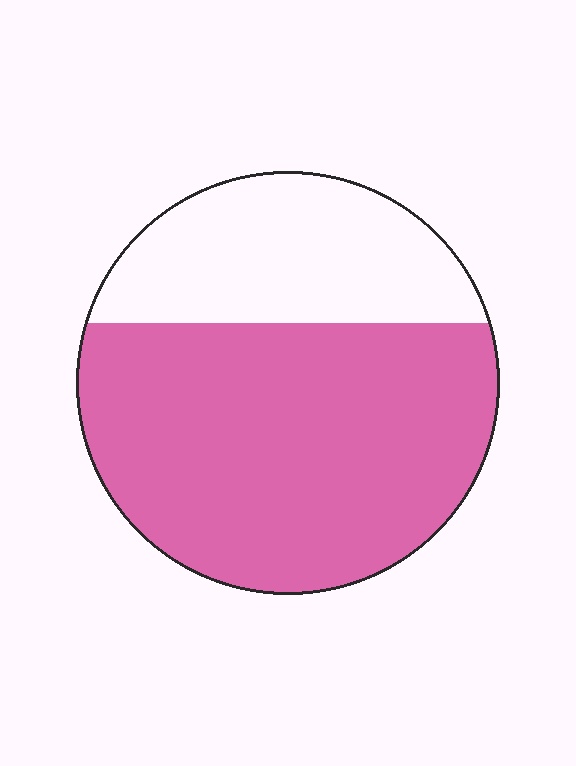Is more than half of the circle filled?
Yes.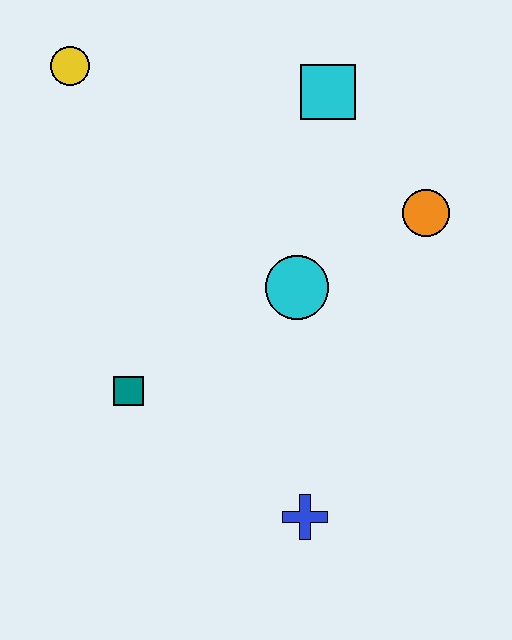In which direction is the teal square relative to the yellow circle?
The teal square is below the yellow circle.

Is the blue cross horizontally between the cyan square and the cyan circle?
Yes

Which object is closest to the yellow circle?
The cyan square is closest to the yellow circle.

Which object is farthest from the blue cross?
The yellow circle is farthest from the blue cross.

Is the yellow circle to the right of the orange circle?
No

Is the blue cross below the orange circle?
Yes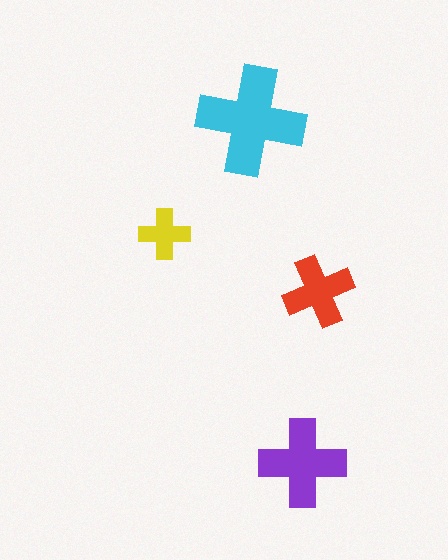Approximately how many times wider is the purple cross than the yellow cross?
About 1.5 times wider.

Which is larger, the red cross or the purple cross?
The purple one.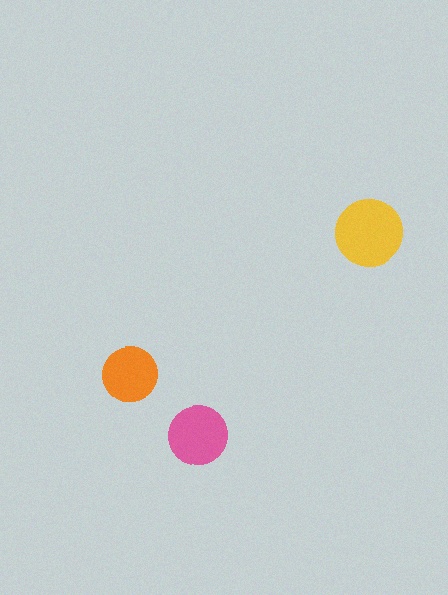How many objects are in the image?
There are 3 objects in the image.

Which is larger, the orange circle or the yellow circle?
The yellow one.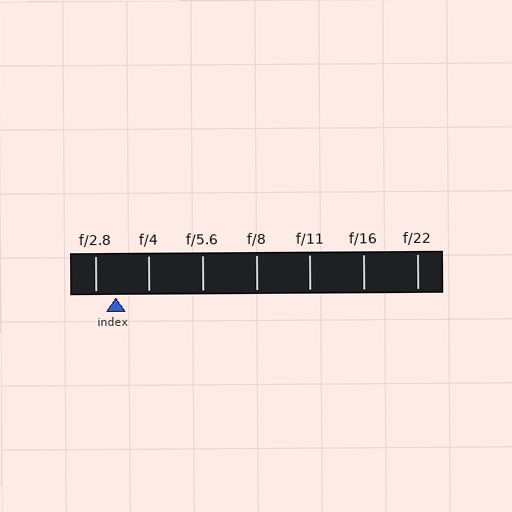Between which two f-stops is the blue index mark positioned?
The index mark is between f/2.8 and f/4.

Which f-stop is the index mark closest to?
The index mark is closest to f/2.8.